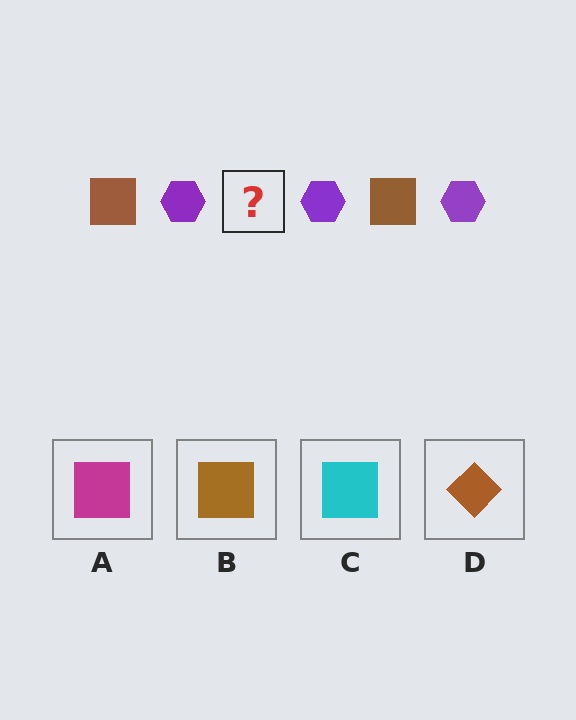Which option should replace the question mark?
Option B.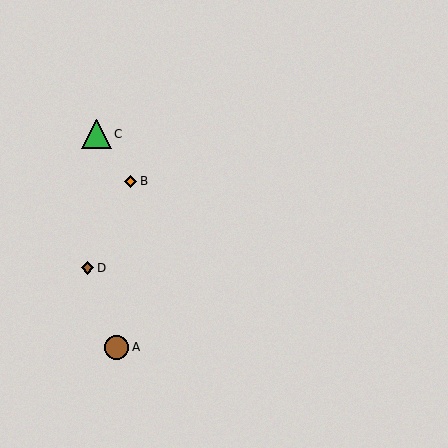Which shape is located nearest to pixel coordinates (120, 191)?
The orange diamond (labeled B) at (130, 181) is nearest to that location.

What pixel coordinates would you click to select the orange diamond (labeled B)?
Click at (130, 181) to select the orange diamond B.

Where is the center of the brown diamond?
The center of the brown diamond is at (87, 268).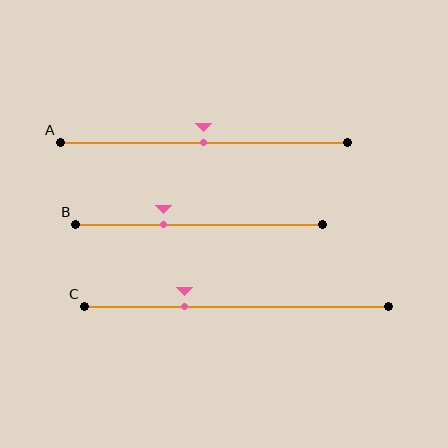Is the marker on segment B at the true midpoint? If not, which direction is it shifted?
No, the marker on segment B is shifted to the left by about 15% of the segment length.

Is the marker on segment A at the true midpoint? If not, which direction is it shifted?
Yes, the marker on segment A is at the true midpoint.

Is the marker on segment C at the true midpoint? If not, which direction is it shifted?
No, the marker on segment C is shifted to the left by about 17% of the segment length.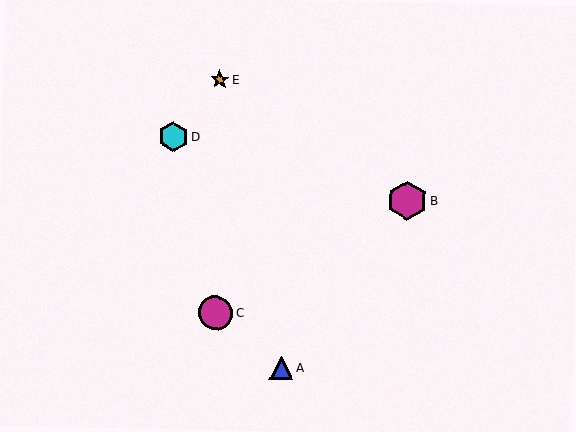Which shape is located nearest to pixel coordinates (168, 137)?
The cyan hexagon (labeled D) at (173, 137) is nearest to that location.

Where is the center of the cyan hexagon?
The center of the cyan hexagon is at (173, 137).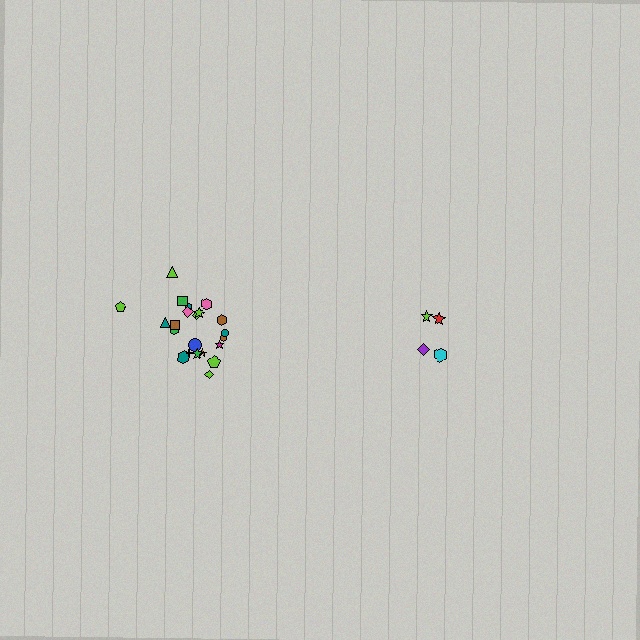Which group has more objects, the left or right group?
The left group.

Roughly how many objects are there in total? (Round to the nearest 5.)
Roughly 25 objects in total.